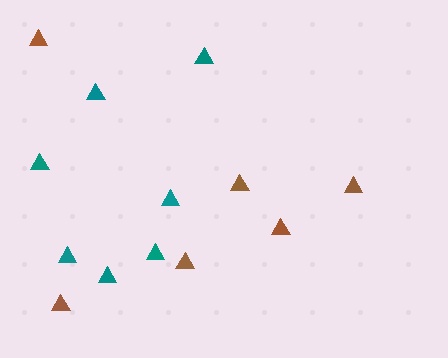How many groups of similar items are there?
There are 2 groups: one group of brown triangles (6) and one group of teal triangles (7).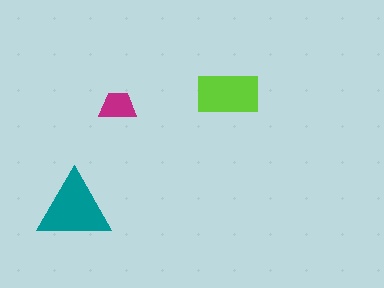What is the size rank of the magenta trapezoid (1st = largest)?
3rd.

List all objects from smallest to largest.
The magenta trapezoid, the lime rectangle, the teal triangle.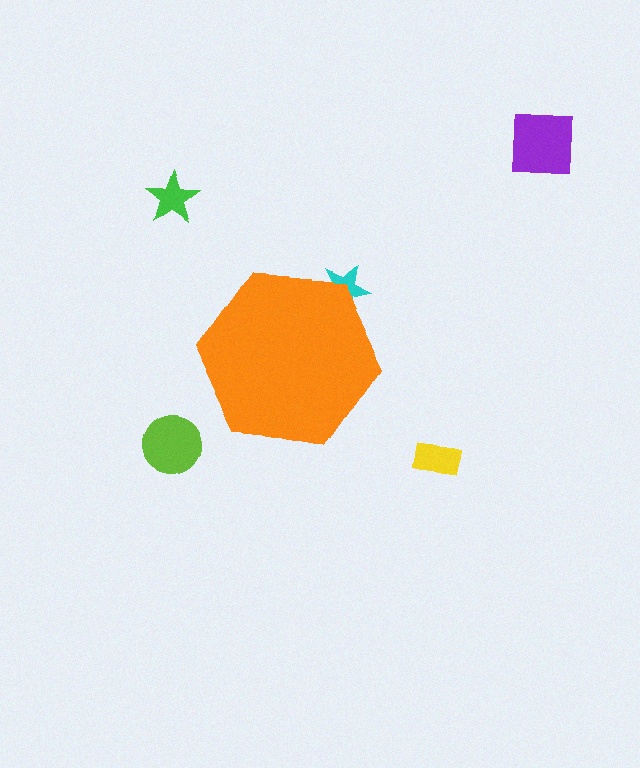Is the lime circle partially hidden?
No, the lime circle is fully visible.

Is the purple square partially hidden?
No, the purple square is fully visible.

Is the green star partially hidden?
No, the green star is fully visible.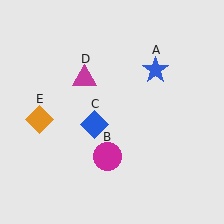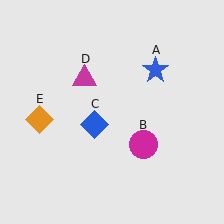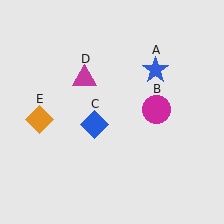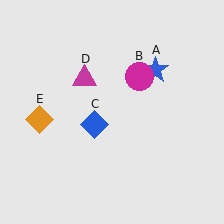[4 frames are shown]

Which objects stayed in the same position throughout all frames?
Blue star (object A) and blue diamond (object C) and magenta triangle (object D) and orange diamond (object E) remained stationary.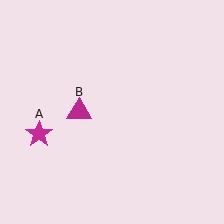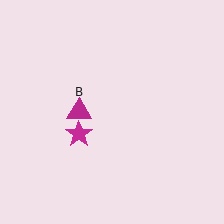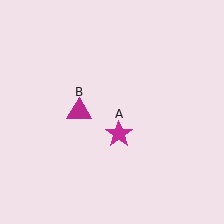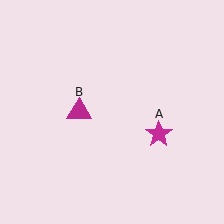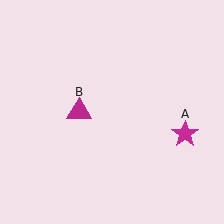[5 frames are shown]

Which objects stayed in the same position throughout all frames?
Magenta triangle (object B) remained stationary.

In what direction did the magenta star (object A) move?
The magenta star (object A) moved right.